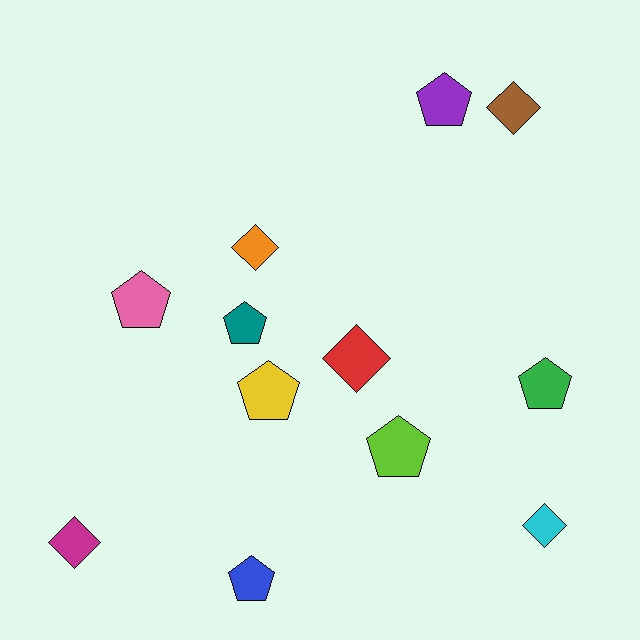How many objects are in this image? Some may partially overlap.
There are 12 objects.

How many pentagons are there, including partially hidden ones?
There are 7 pentagons.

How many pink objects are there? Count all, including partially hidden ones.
There is 1 pink object.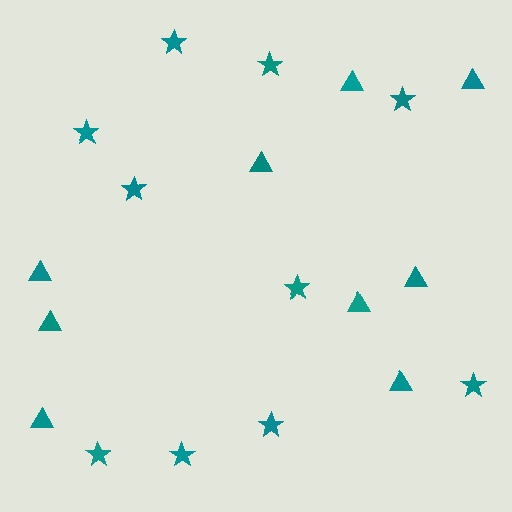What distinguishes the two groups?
There are 2 groups: one group of triangles (9) and one group of stars (10).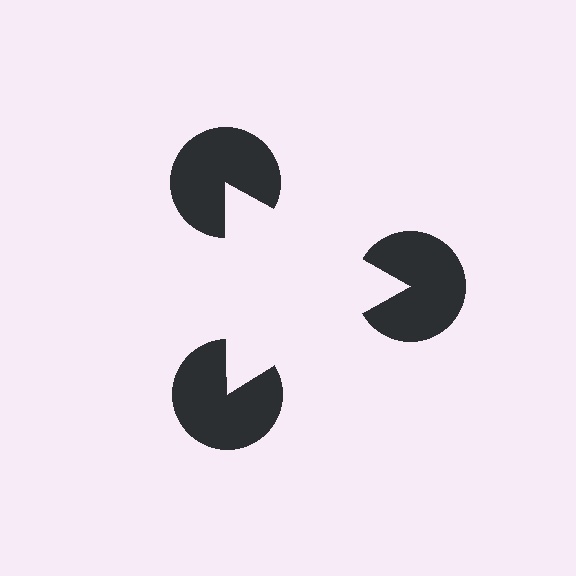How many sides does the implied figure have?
3 sides.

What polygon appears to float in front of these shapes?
An illusory triangle — its edges are inferred from the aligned wedge cuts in the pac-man discs, not physically drawn.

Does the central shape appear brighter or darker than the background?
It typically appears slightly brighter than the background, even though no actual brightness change is drawn.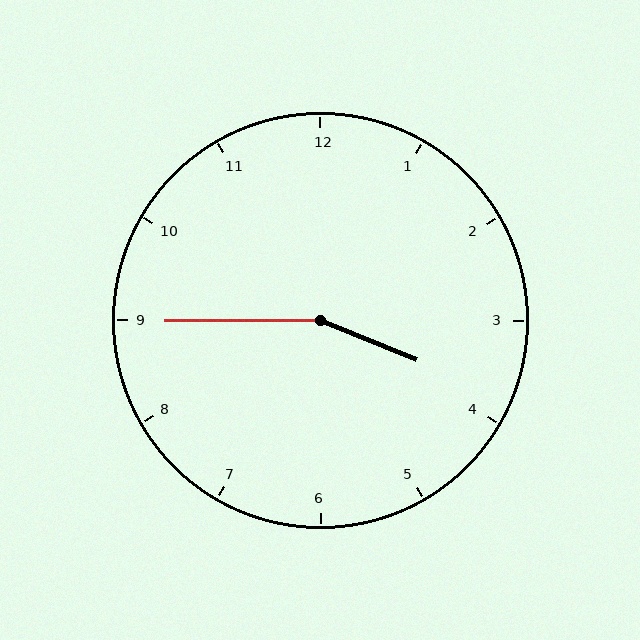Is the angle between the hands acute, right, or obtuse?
It is obtuse.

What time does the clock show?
3:45.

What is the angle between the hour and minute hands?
Approximately 158 degrees.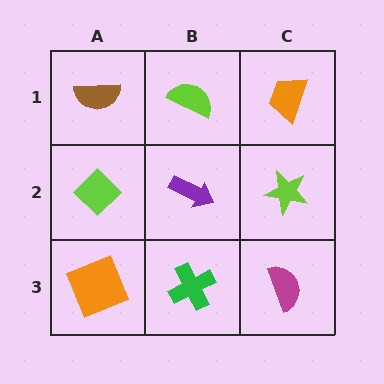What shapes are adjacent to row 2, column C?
An orange trapezoid (row 1, column C), a magenta semicircle (row 3, column C), a purple arrow (row 2, column B).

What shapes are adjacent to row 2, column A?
A brown semicircle (row 1, column A), an orange square (row 3, column A), a purple arrow (row 2, column B).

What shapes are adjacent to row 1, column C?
A lime star (row 2, column C), a lime semicircle (row 1, column B).